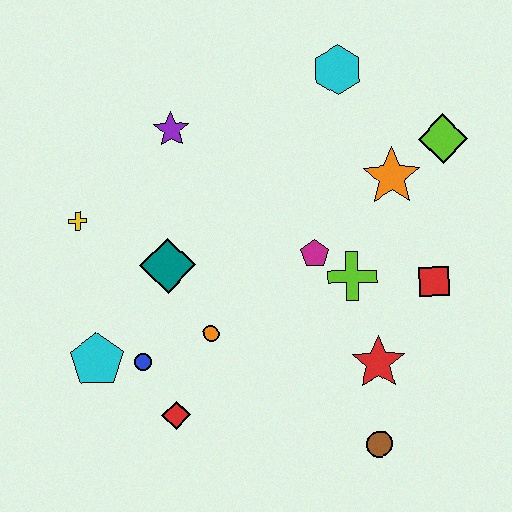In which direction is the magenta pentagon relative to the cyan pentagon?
The magenta pentagon is to the right of the cyan pentagon.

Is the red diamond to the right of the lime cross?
No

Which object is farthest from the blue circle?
The lime diamond is farthest from the blue circle.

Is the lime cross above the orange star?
No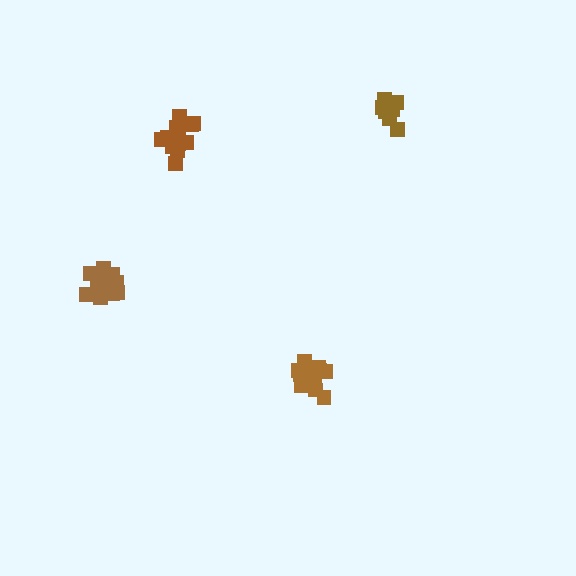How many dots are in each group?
Group 1: 10 dots, Group 2: 12 dots, Group 3: 12 dots, Group 4: 15 dots (49 total).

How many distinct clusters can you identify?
There are 4 distinct clusters.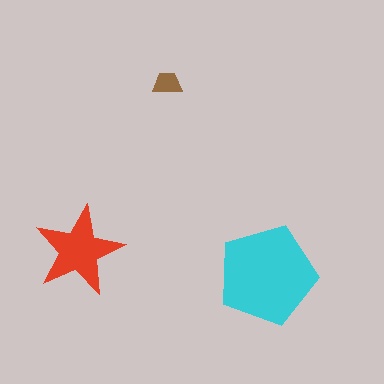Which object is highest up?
The brown trapezoid is topmost.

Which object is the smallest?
The brown trapezoid.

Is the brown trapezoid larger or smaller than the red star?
Smaller.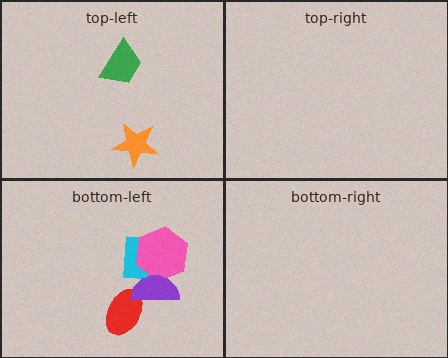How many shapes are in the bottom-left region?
4.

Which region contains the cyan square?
The bottom-left region.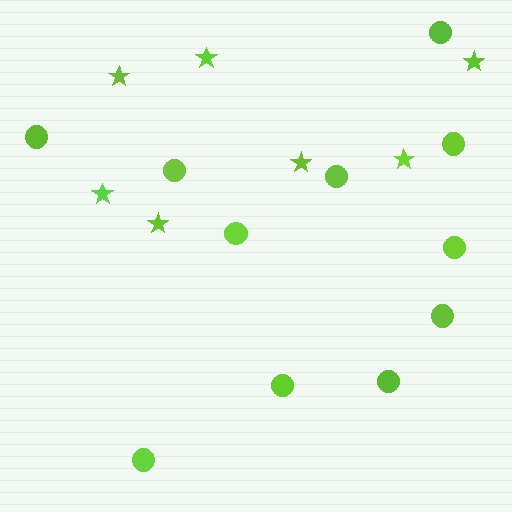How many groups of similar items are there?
There are 2 groups: one group of circles (11) and one group of stars (7).